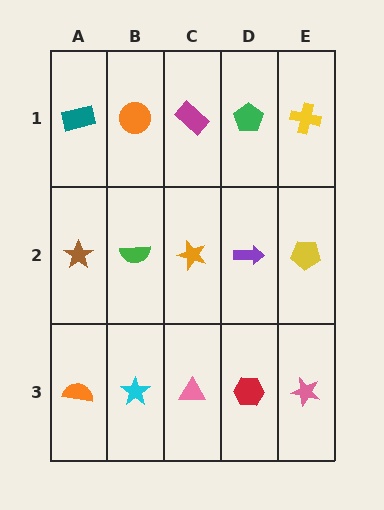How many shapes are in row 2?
5 shapes.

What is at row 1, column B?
An orange circle.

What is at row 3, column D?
A red hexagon.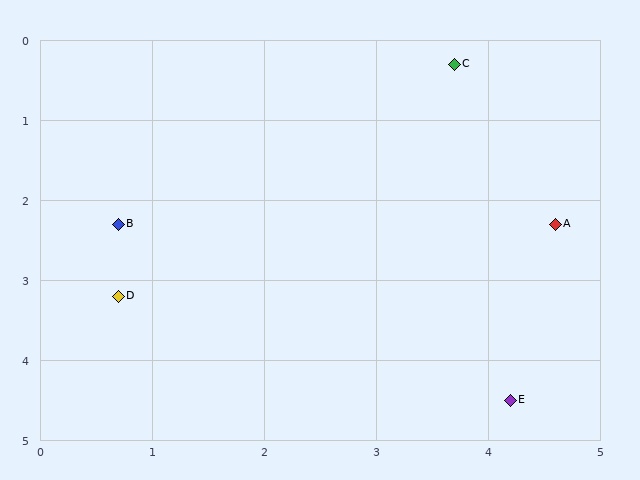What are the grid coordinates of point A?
Point A is at approximately (4.6, 2.3).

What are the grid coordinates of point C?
Point C is at approximately (3.7, 0.3).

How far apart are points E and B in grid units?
Points E and B are about 4.1 grid units apart.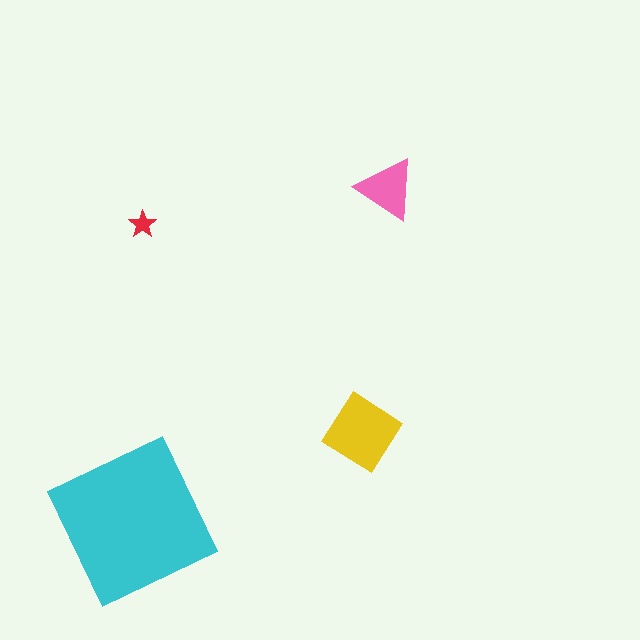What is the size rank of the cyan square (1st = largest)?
1st.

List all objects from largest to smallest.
The cyan square, the yellow diamond, the pink triangle, the red star.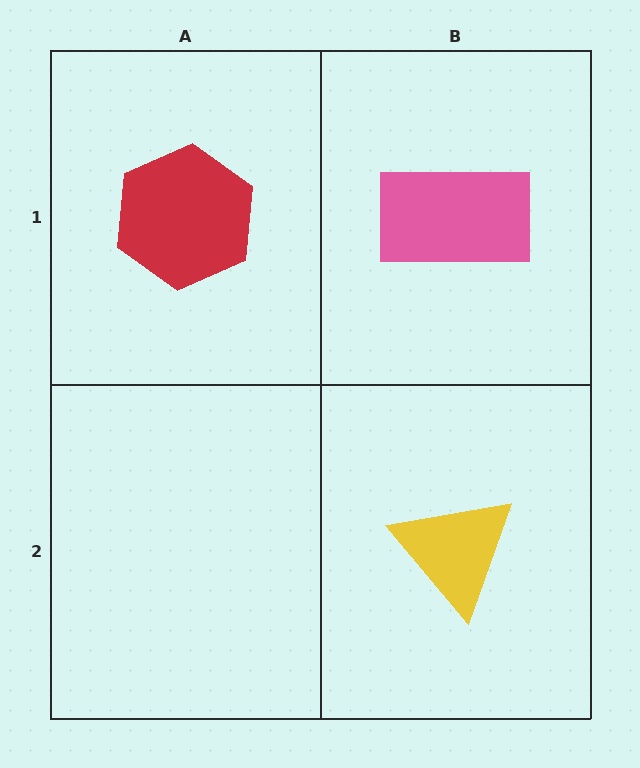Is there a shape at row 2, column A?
No, that cell is empty.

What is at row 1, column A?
A red hexagon.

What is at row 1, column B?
A pink rectangle.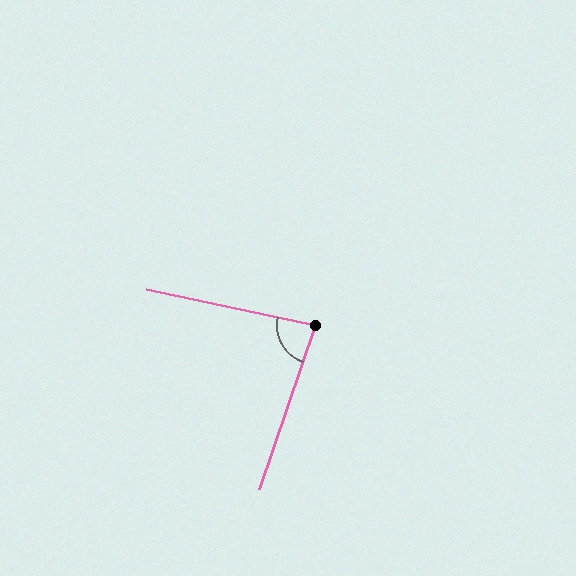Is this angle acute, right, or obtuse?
It is acute.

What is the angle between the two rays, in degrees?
Approximately 83 degrees.